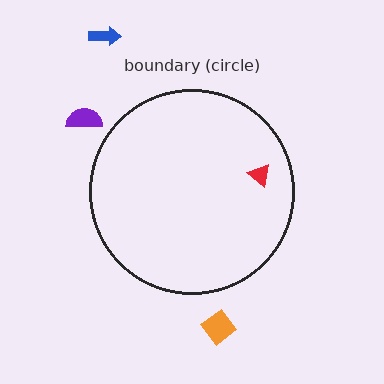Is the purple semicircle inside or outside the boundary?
Outside.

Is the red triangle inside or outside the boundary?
Inside.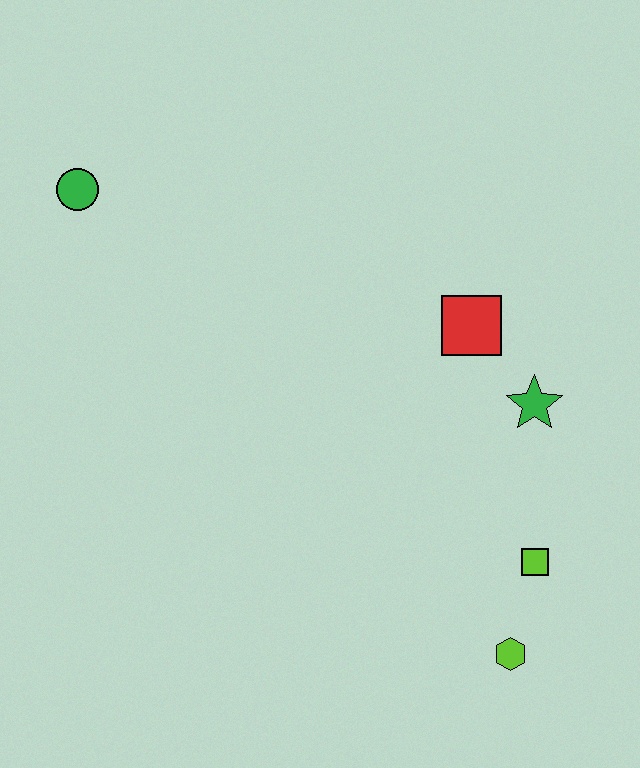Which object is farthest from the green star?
The green circle is farthest from the green star.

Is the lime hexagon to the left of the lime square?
Yes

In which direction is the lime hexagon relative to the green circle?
The lime hexagon is below the green circle.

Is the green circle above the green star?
Yes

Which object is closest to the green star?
The red square is closest to the green star.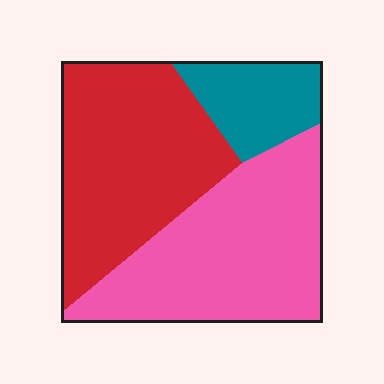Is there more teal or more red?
Red.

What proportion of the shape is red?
Red takes up about two fifths (2/5) of the shape.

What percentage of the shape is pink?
Pink takes up between a third and a half of the shape.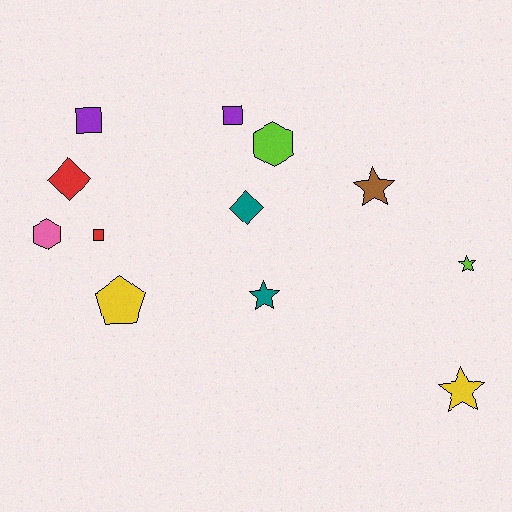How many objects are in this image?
There are 12 objects.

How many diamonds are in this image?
There are 2 diamonds.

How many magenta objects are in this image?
There are no magenta objects.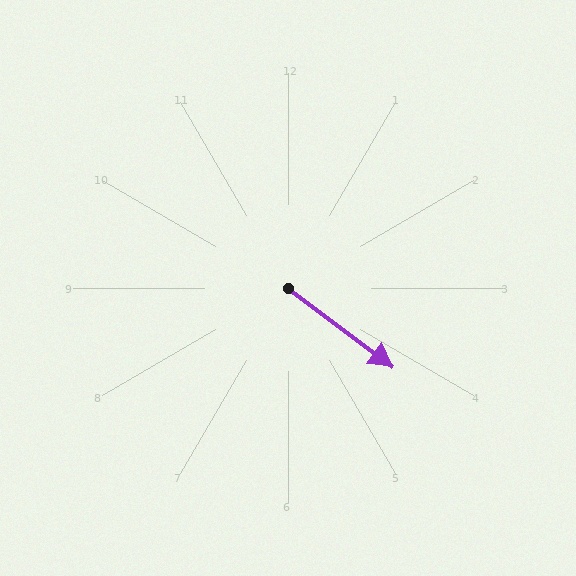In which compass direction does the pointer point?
Southeast.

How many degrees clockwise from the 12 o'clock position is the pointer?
Approximately 127 degrees.